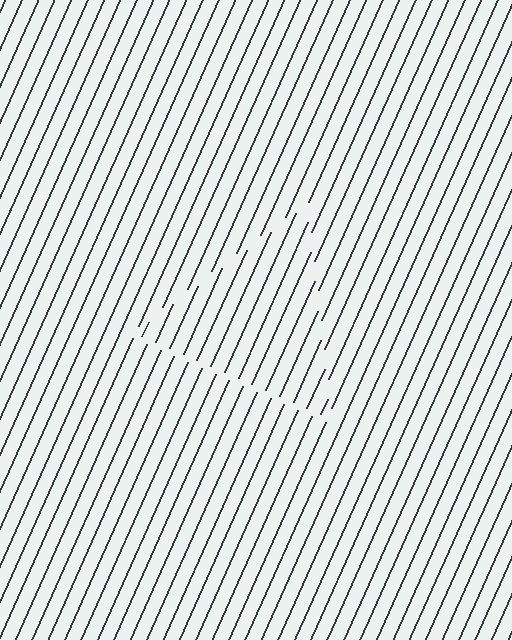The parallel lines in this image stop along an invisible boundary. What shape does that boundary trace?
An illusory triangle. The interior of the shape contains the same grating, shifted by half a period — the contour is defined by the phase discontinuity where line-ends from the inner and outer gratings abut.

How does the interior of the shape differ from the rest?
The interior of the shape contains the same grating, shifted by half a period — the contour is defined by the phase discontinuity where line-ends from the inner and outer gratings abut.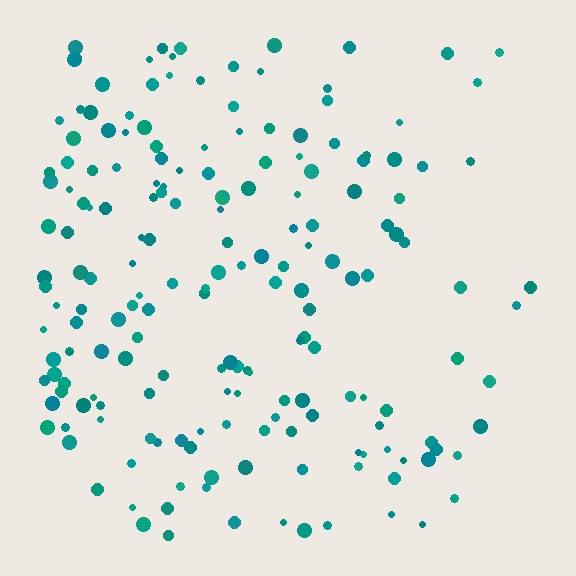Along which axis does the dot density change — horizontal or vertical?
Horizontal.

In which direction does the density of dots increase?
From right to left, with the left side densest.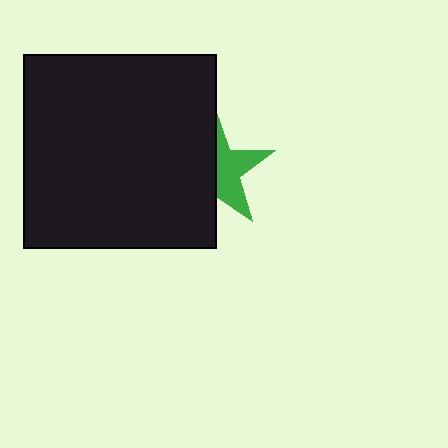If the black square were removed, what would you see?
You would see the complete green star.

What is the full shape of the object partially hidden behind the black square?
The partially hidden object is a green star.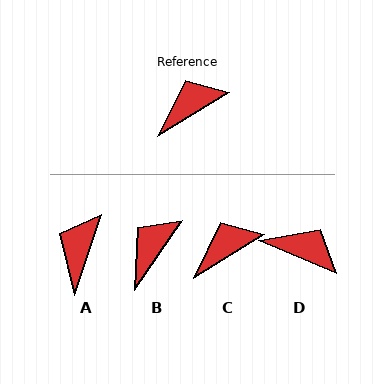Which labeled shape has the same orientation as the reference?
C.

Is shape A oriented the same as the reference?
No, it is off by about 40 degrees.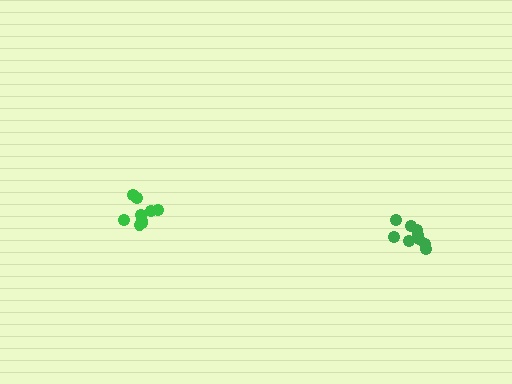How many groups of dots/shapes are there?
There are 2 groups.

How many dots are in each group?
Group 1: 9 dots, Group 2: 9 dots (18 total).